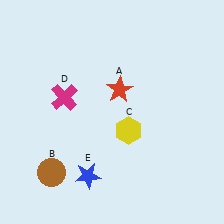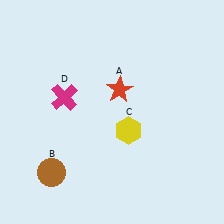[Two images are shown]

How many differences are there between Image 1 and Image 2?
There is 1 difference between the two images.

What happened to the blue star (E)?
The blue star (E) was removed in Image 2. It was in the bottom-left area of Image 1.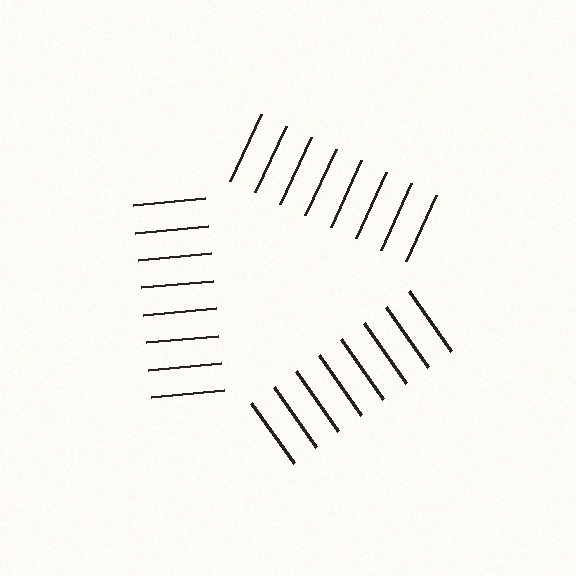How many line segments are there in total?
24 — 8 along each of the 3 edges.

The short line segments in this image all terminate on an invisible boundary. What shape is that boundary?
An illusory triangle — the line segments terminate on its edges but no continuous stroke is drawn.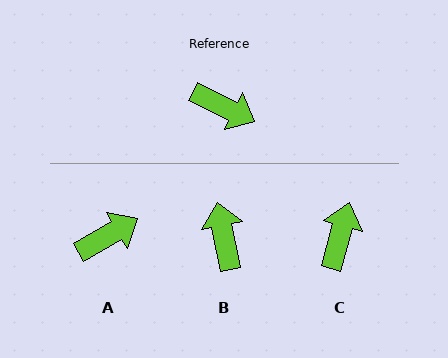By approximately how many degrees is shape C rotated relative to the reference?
Approximately 101 degrees counter-clockwise.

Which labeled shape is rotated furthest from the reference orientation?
B, about 128 degrees away.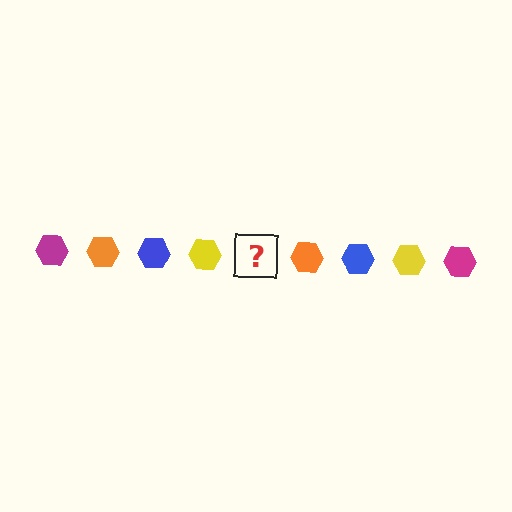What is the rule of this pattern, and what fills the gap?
The rule is that the pattern cycles through magenta, orange, blue, yellow hexagons. The gap should be filled with a magenta hexagon.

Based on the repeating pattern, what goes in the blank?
The blank should be a magenta hexagon.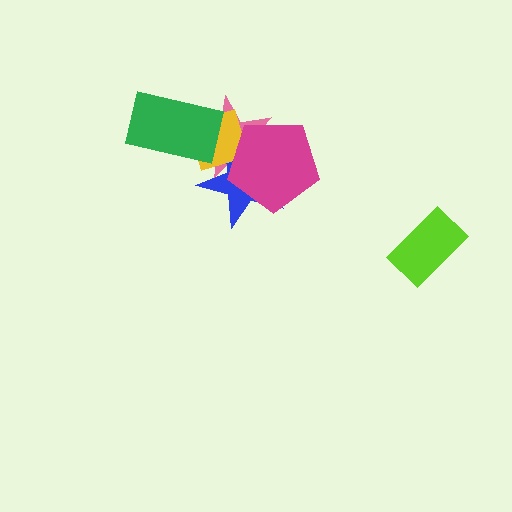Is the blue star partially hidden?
Yes, it is partially covered by another shape.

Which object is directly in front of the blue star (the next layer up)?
The yellow diamond is directly in front of the blue star.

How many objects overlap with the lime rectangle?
0 objects overlap with the lime rectangle.